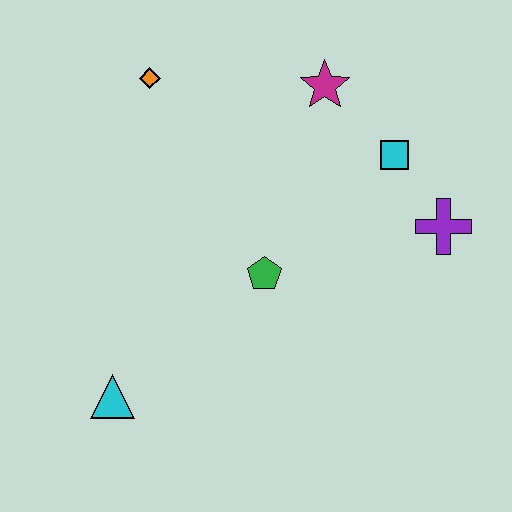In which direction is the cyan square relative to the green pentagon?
The cyan square is to the right of the green pentagon.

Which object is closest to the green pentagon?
The cyan square is closest to the green pentagon.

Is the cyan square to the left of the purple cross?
Yes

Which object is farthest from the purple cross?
The cyan triangle is farthest from the purple cross.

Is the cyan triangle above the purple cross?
No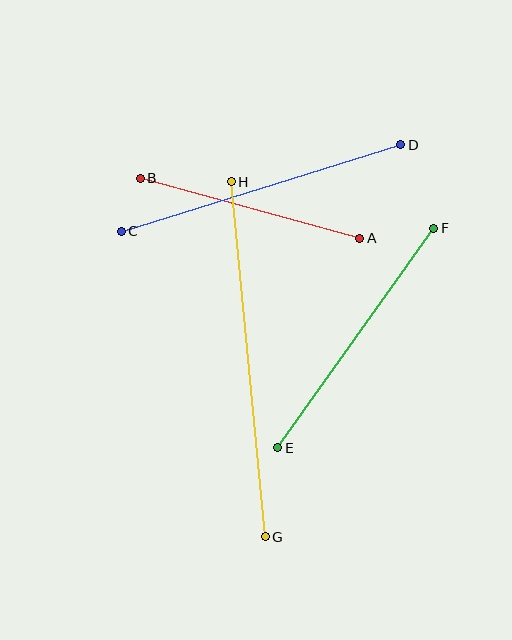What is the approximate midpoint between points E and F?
The midpoint is at approximately (356, 338) pixels.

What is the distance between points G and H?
The distance is approximately 357 pixels.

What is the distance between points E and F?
The distance is approximately 270 pixels.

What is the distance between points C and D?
The distance is approximately 292 pixels.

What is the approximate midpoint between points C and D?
The midpoint is at approximately (261, 188) pixels.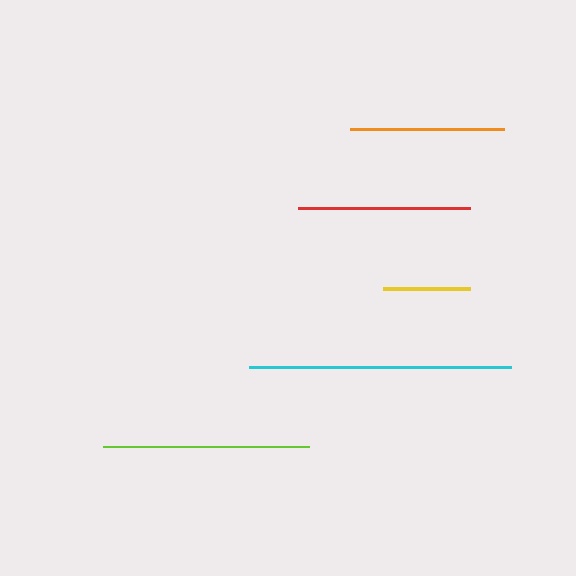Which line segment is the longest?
The cyan line is the longest at approximately 262 pixels.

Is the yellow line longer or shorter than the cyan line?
The cyan line is longer than the yellow line.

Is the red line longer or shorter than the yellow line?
The red line is longer than the yellow line.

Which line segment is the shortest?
The yellow line is the shortest at approximately 86 pixels.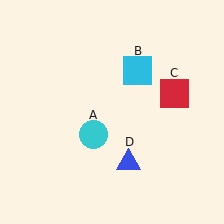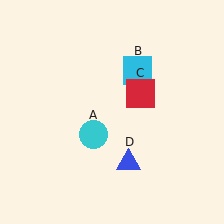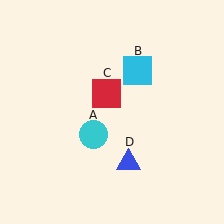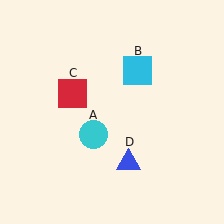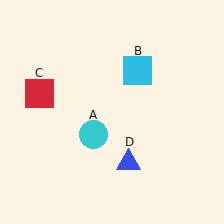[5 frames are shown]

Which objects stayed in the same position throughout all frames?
Cyan circle (object A) and cyan square (object B) and blue triangle (object D) remained stationary.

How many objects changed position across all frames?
1 object changed position: red square (object C).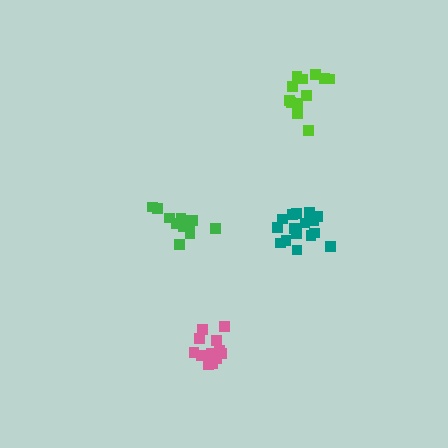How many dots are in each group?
Group 1: 12 dots, Group 2: 12 dots, Group 3: 13 dots, Group 4: 16 dots (53 total).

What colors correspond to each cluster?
The clusters are colored: lime, green, pink, teal.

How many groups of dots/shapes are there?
There are 4 groups.